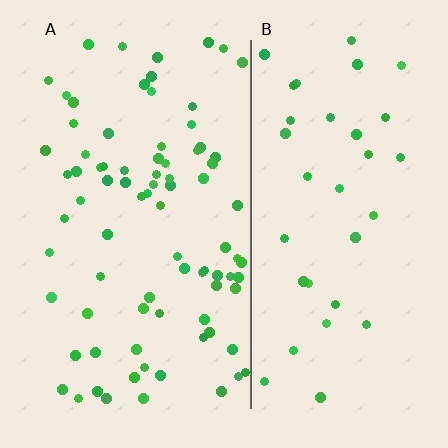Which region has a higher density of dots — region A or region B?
A (the left).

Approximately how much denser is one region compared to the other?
Approximately 2.3× — region A over region B.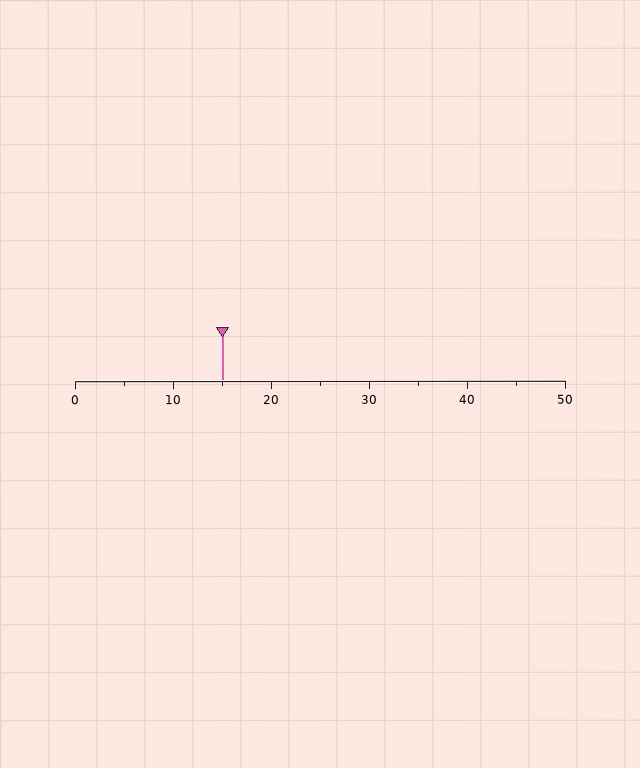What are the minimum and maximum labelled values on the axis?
The axis runs from 0 to 50.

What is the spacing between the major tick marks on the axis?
The major ticks are spaced 10 apart.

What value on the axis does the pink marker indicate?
The marker indicates approximately 15.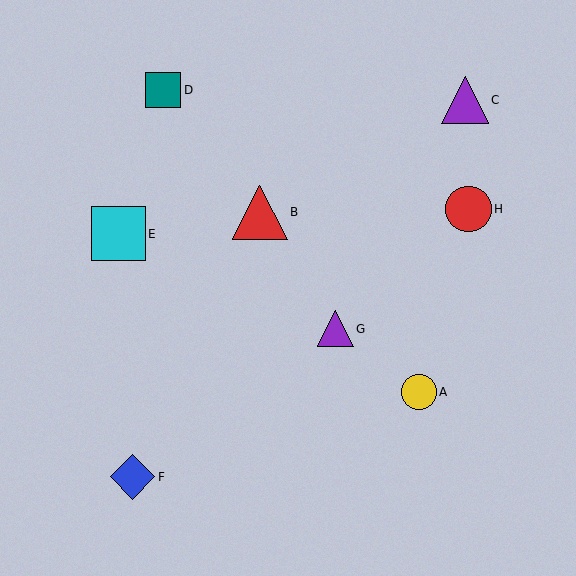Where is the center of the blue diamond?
The center of the blue diamond is at (132, 477).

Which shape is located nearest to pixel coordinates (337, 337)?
The purple triangle (labeled G) at (336, 329) is nearest to that location.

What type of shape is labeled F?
Shape F is a blue diamond.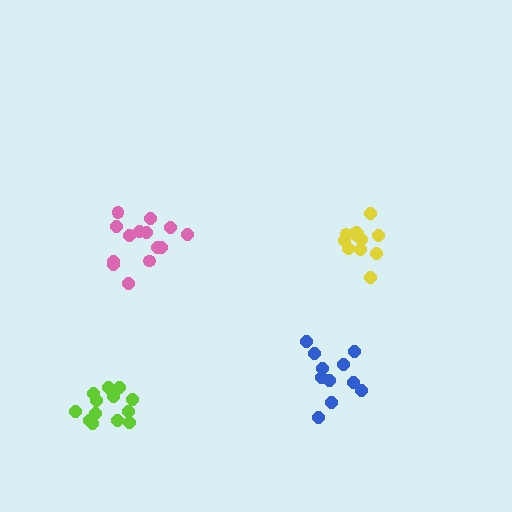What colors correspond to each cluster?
The clusters are colored: pink, yellow, blue, lime.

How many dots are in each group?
Group 1: 14 dots, Group 2: 13 dots, Group 3: 11 dots, Group 4: 13 dots (51 total).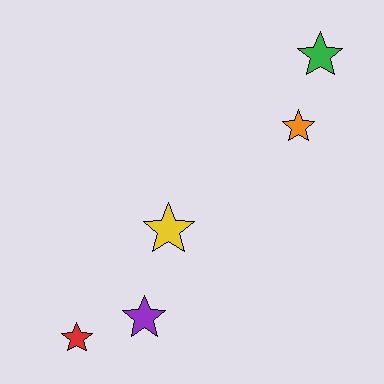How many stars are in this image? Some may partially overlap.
There are 5 stars.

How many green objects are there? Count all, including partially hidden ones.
There is 1 green object.